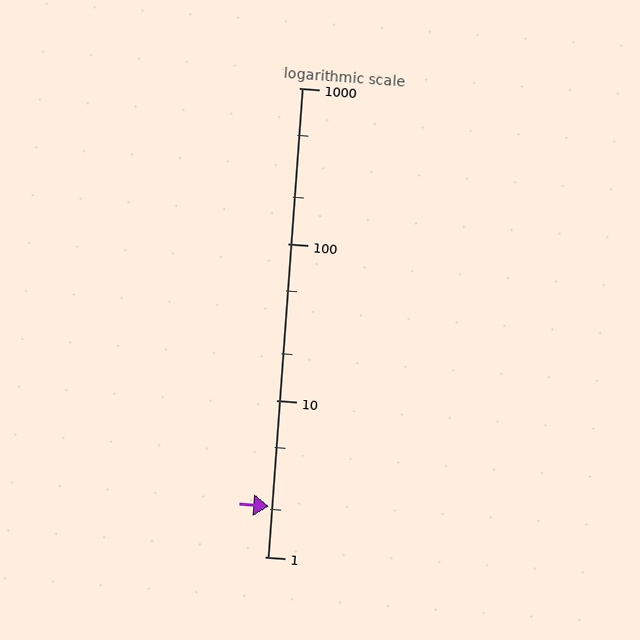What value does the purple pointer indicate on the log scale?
The pointer indicates approximately 2.1.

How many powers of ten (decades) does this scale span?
The scale spans 3 decades, from 1 to 1000.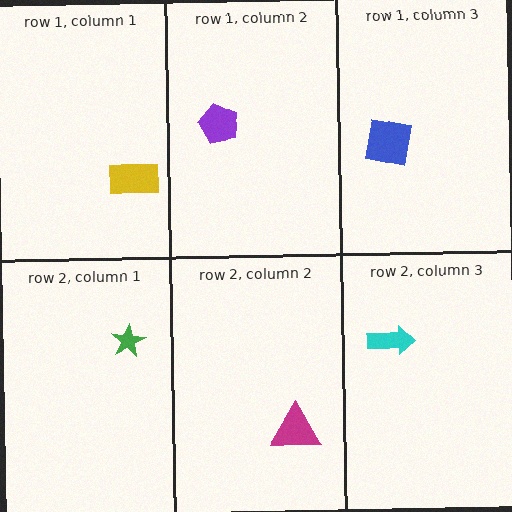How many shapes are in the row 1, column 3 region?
1.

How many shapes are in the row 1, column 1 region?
1.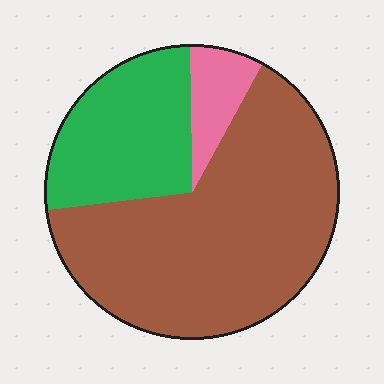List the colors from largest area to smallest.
From largest to smallest: brown, green, pink.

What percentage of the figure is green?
Green covers roughly 25% of the figure.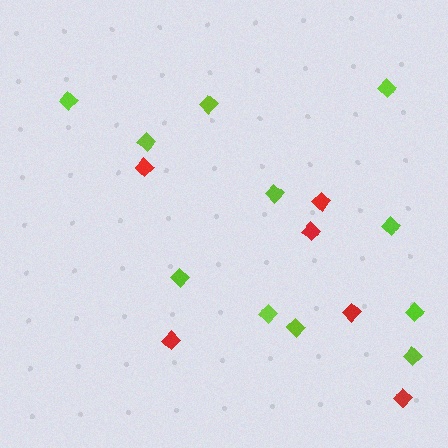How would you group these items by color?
There are 2 groups: one group of lime diamonds (11) and one group of red diamonds (6).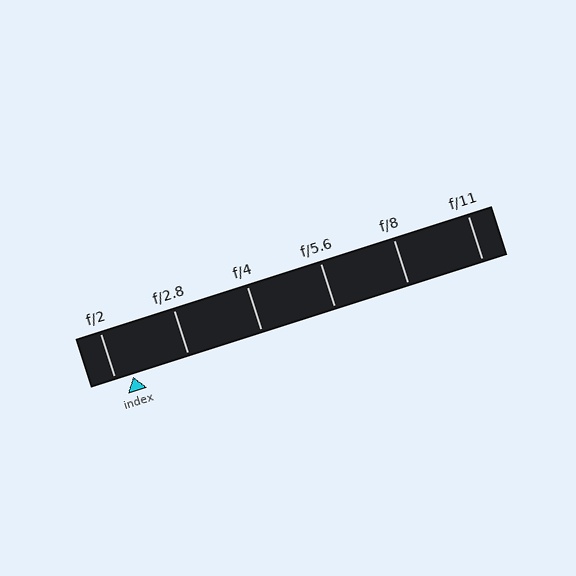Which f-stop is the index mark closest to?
The index mark is closest to f/2.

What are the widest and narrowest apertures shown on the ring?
The widest aperture shown is f/2 and the narrowest is f/11.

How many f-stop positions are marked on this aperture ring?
There are 6 f-stop positions marked.